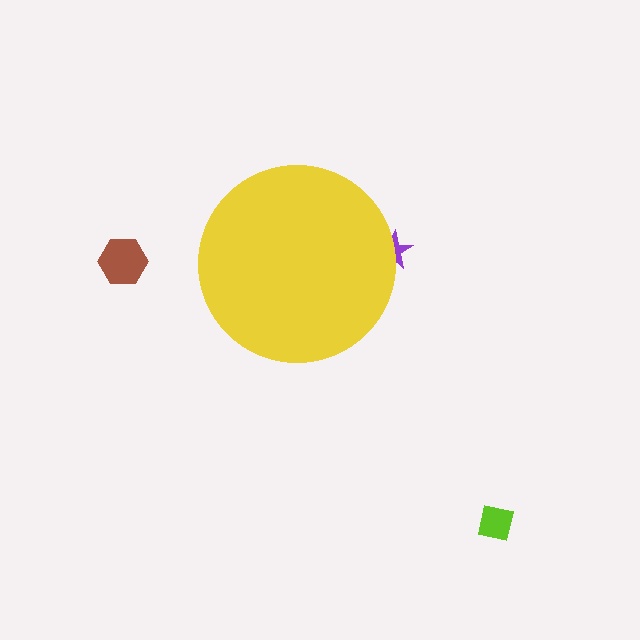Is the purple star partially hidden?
Yes, the purple star is partially hidden behind the yellow circle.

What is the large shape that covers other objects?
A yellow circle.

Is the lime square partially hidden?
No, the lime square is fully visible.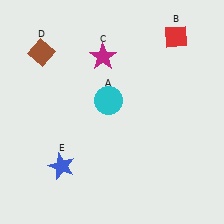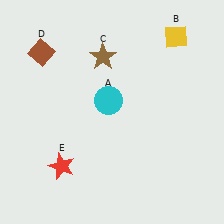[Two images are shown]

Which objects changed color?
B changed from red to yellow. C changed from magenta to brown. E changed from blue to red.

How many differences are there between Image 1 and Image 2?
There are 3 differences between the two images.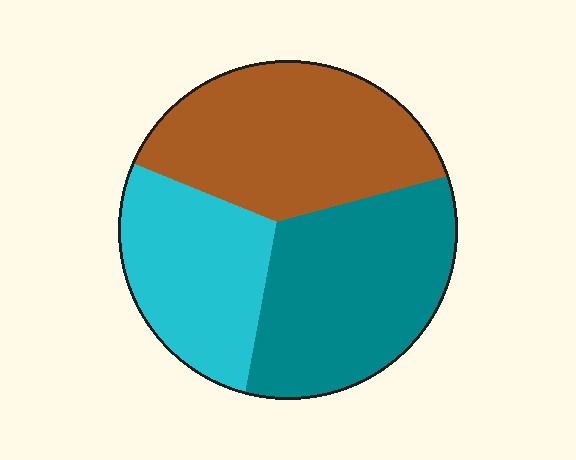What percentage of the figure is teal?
Teal takes up about three eighths (3/8) of the figure.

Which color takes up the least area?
Cyan, at roughly 25%.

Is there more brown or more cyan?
Brown.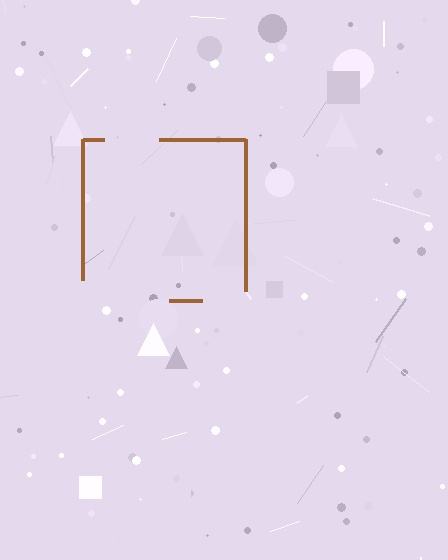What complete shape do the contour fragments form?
The contour fragments form a square.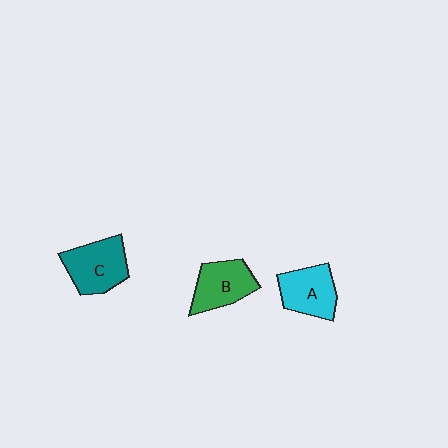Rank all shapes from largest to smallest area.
From largest to smallest: C (teal), A (cyan), B (green).